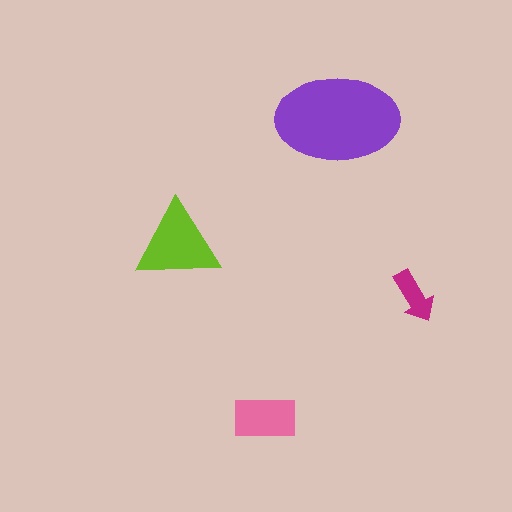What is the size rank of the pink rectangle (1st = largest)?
3rd.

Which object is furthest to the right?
The magenta arrow is rightmost.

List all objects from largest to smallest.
The purple ellipse, the lime triangle, the pink rectangle, the magenta arrow.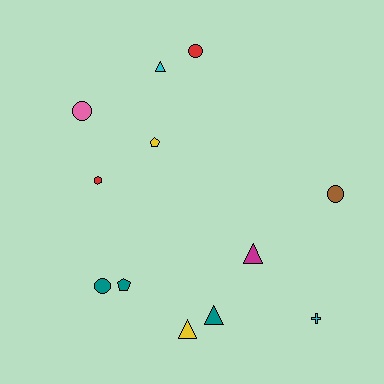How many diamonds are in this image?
There are no diamonds.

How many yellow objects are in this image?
There are 2 yellow objects.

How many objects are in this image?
There are 12 objects.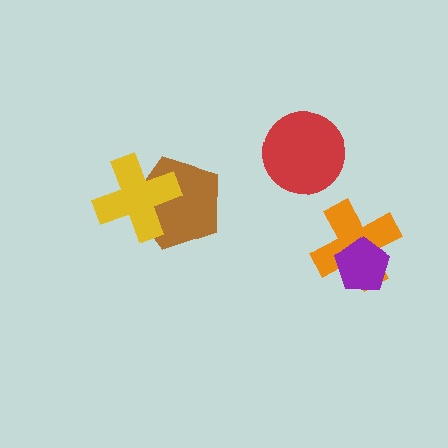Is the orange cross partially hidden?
Yes, it is partially covered by another shape.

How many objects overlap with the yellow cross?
1 object overlaps with the yellow cross.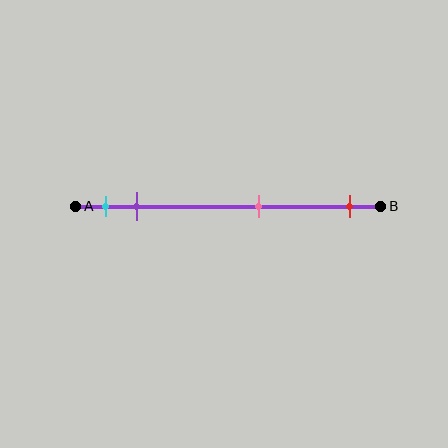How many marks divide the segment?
There are 4 marks dividing the segment.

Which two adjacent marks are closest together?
The cyan and purple marks are the closest adjacent pair.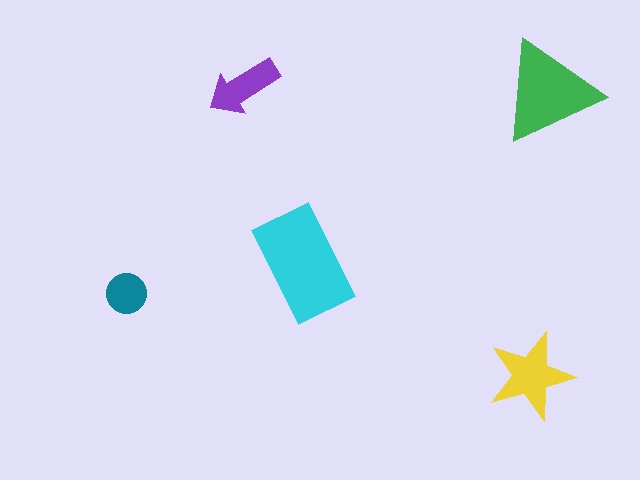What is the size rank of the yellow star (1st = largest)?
3rd.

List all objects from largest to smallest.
The cyan rectangle, the green triangle, the yellow star, the purple arrow, the teal circle.